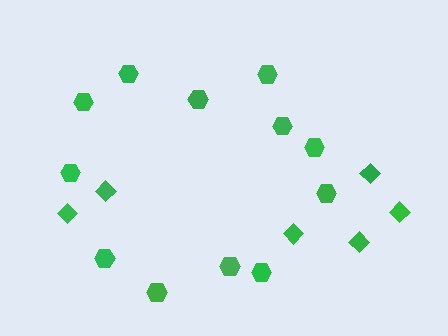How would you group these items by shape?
There are 2 groups: one group of diamonds (6) and one group of hexagons (12).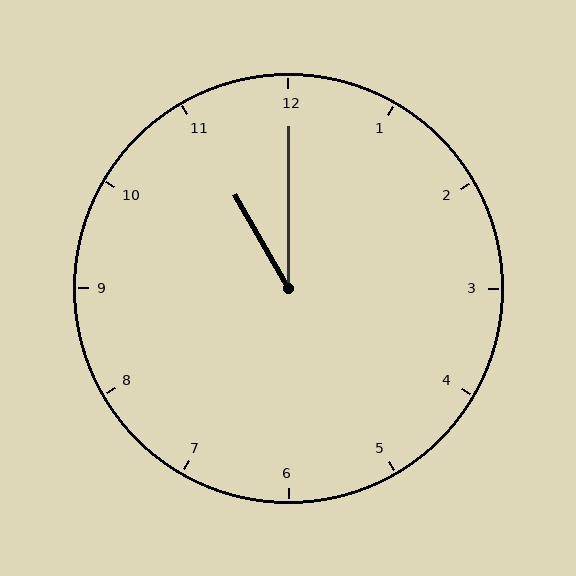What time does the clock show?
11:00.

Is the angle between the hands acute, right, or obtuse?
It is acute.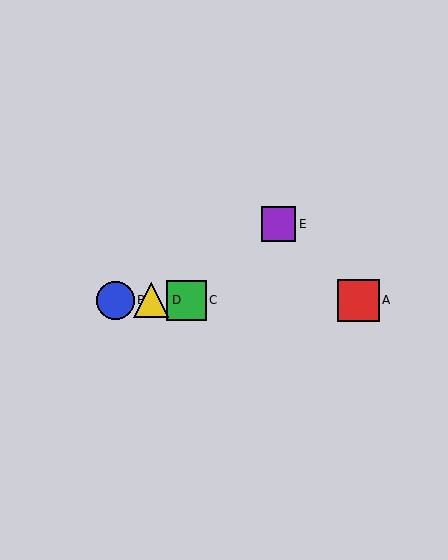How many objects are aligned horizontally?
4 objects (A, B, C, D) are aligned horizontally.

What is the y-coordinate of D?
Object D is at y≈300.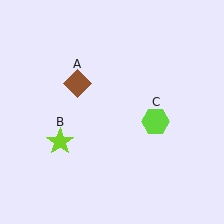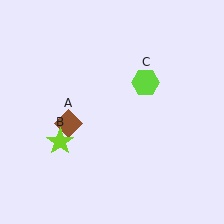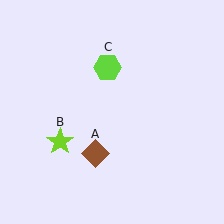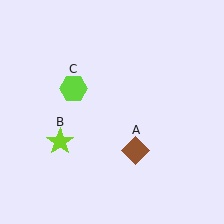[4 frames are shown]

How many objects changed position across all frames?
2 objects changed position: brown diamond (object A), lime hexagon (object C).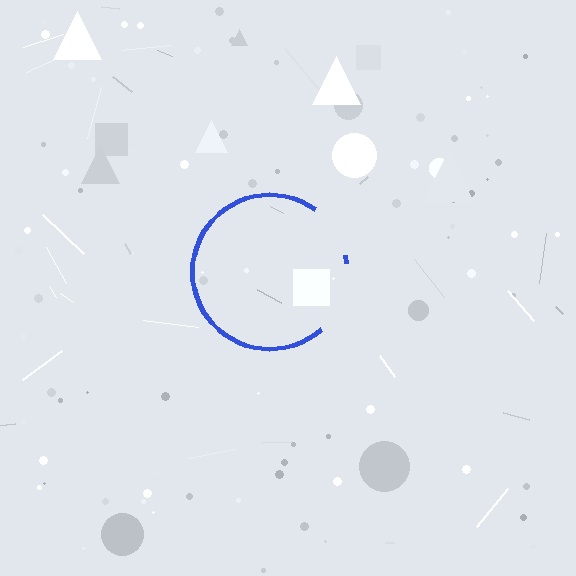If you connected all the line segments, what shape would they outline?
They would outline a circle.